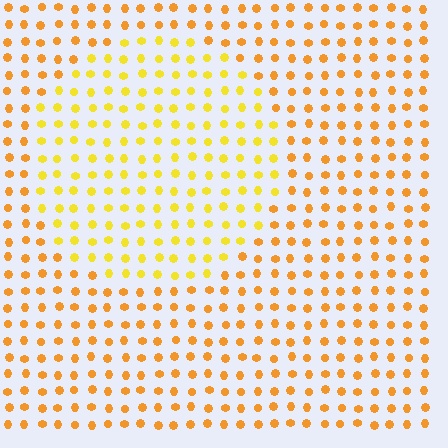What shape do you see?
I see a circle.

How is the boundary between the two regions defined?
The boundary is defined purely by a slight shift in hue (about 23 degrees). Spacing, size, and orientation are identical on both sides.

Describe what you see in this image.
The image is filled with small orange elements in a uniform arrangement. A circle-shaped region is visible where the elements are tinted to a slightly different hue, forming a subtle color boundary.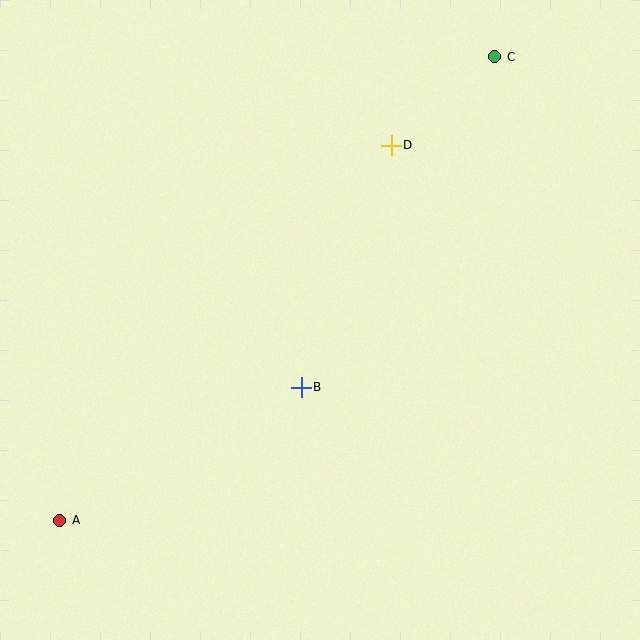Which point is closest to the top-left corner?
Point D is closest to the top-left corner.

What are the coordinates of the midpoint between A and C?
The midpoint between A and C is at (277, 288).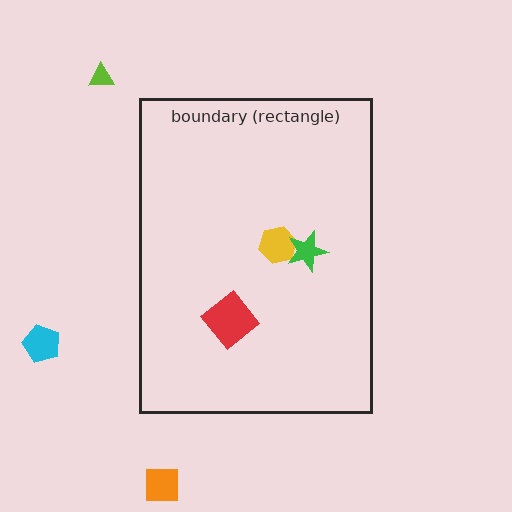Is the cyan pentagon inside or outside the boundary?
Outside.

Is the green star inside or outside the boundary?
Inside.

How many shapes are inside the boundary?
3 inside, 3 outside.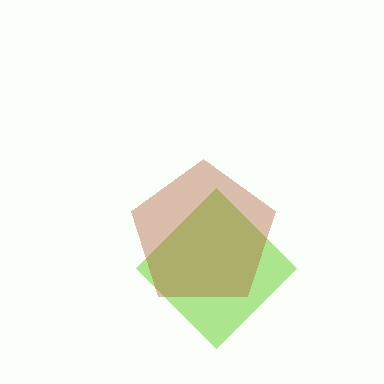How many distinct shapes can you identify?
There are 2 distinct shapes: a lime diamond, a brown pentagon.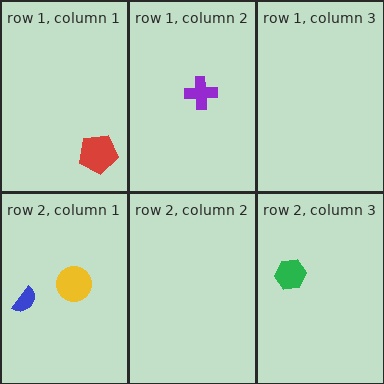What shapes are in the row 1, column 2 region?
The purple cross.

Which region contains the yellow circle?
The row 2, column 1 region.